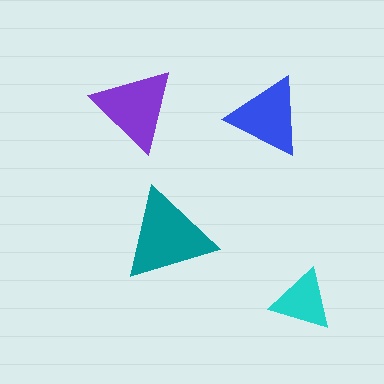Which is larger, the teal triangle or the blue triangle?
The teal one.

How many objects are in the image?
There are 4 objects in the image.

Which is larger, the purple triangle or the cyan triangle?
The purple one.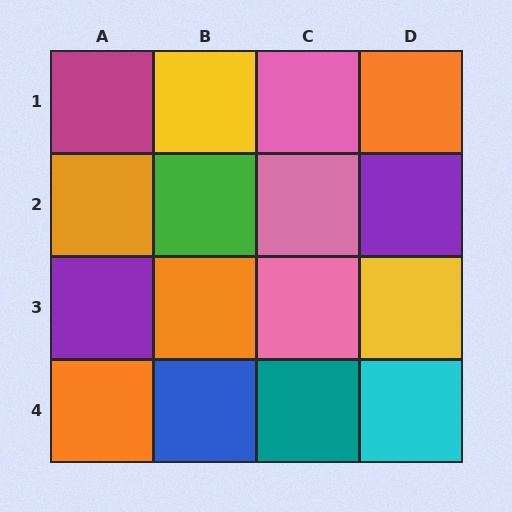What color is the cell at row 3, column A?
Purple.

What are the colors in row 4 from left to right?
Orange, blue, teal, cyan.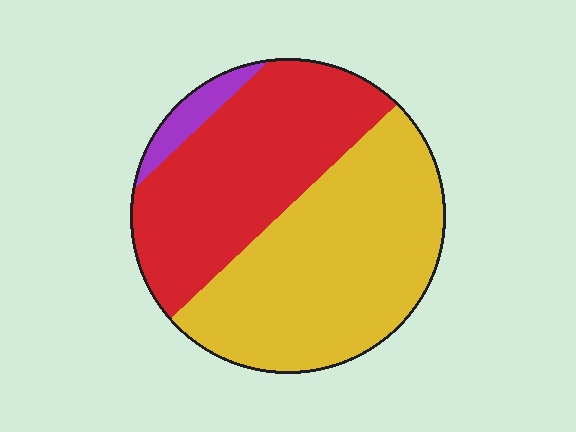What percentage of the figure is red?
Red takes up about two fifths (2/5) of the figure.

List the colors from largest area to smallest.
From largest to smallest: yellow, red, purple.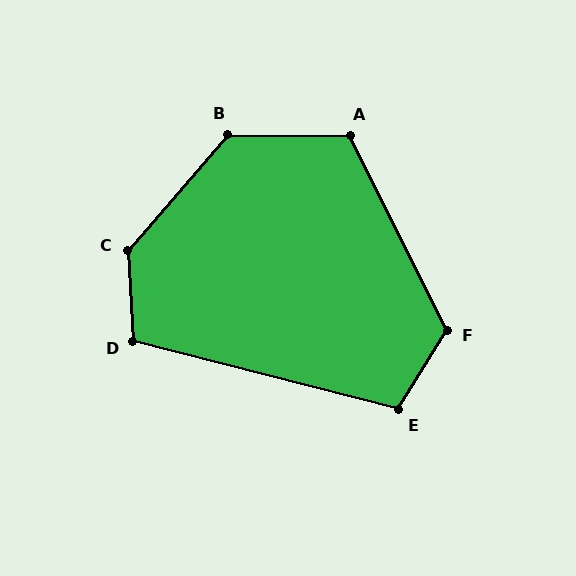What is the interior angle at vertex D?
Approximately 107 degrees (obtuse).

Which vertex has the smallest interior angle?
E, at approximately 107 degrees.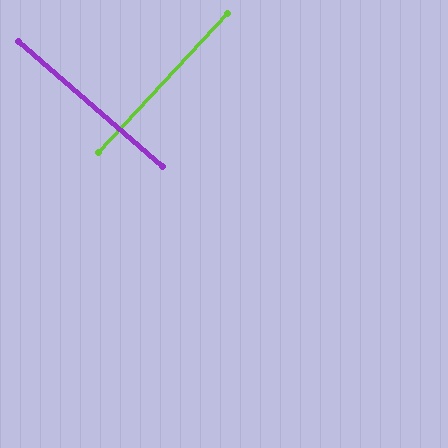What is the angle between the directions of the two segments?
Approximately 88 degrees.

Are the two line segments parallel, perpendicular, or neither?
Perpendicular — they meet at approximately 88°.